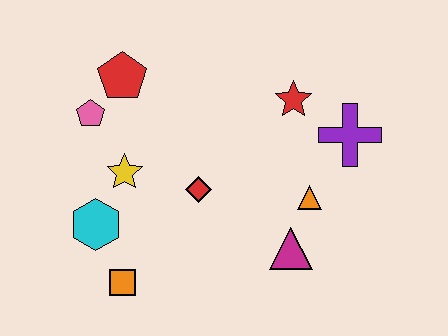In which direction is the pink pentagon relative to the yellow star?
The pink pentagon is above the yellow star.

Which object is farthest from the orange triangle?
The pink pentagon is farthest from the orange triangle.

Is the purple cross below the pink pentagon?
Yes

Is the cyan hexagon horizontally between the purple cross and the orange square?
No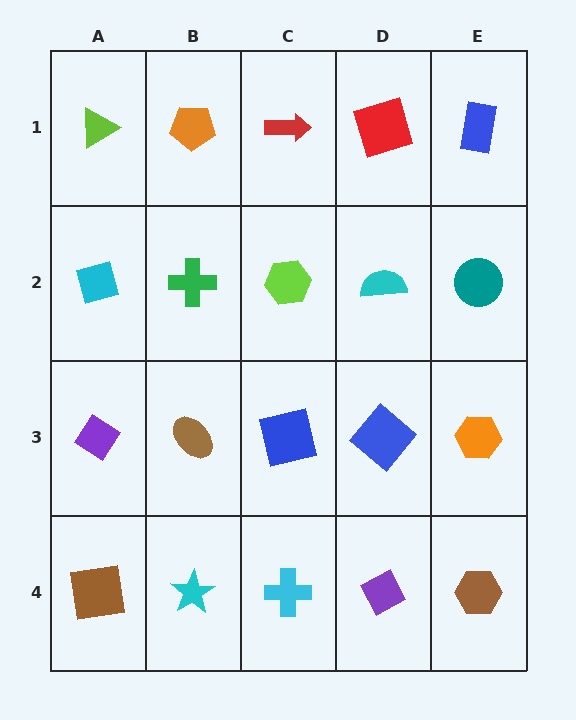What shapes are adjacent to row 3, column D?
A cyan semicircle (row 2, column D), a purple diamond (row 4, column D), a blue square (row 3, column C), an orange hexagon (row 3, column E).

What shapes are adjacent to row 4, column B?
A brown ellipse (row 3, column B), a brown square (row 4, column A), a cyan cross (row 4, column C).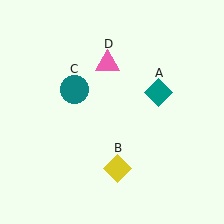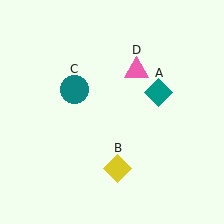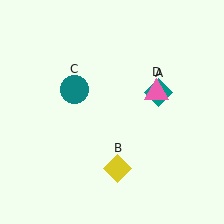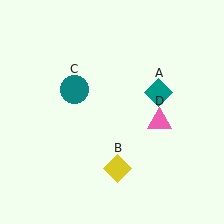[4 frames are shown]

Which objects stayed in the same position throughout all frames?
Teal diamond (object A) and yellow diamond (object B) and teal circle (object C) remained stationary.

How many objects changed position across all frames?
1 object changed position: pink triangle (object D).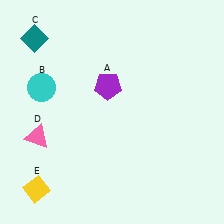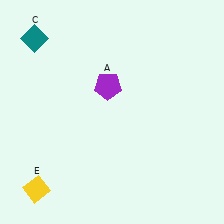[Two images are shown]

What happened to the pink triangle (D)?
The pink triangle (D) was removed in Image 2. It was in the bottom-left area of Image 1.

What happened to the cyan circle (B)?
The cyan circle (B) was removed in Image 2. It was in the top-left area of Image 1.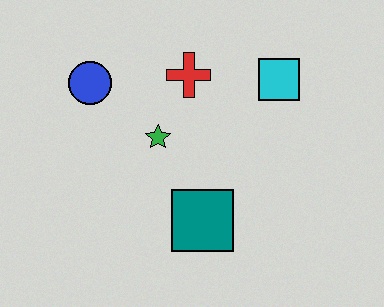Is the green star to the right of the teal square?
No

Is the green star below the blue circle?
Yes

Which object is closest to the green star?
The red cross is closest to the green star.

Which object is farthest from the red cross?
The teal square is farthest from the red cross.